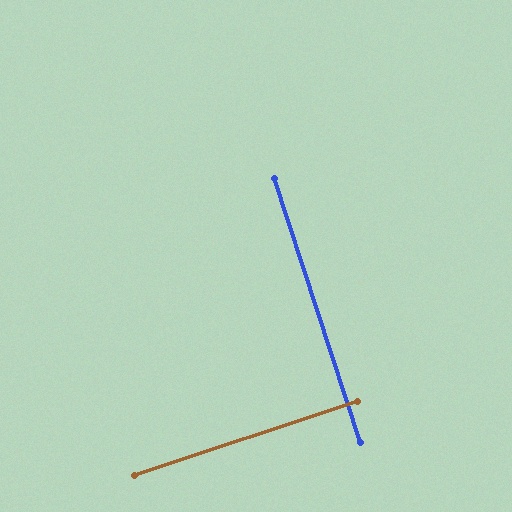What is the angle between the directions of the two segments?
Approximately 90 degrees.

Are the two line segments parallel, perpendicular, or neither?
Perpendicular — they meet at approximately 90°.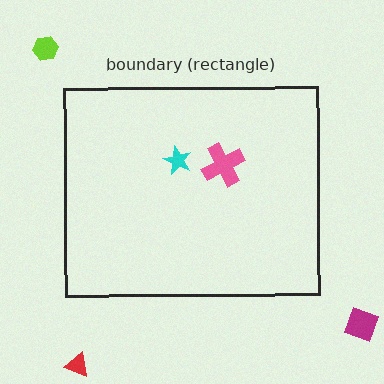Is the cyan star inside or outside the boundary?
Inside.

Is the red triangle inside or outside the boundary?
Outside.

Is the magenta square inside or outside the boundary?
Outside.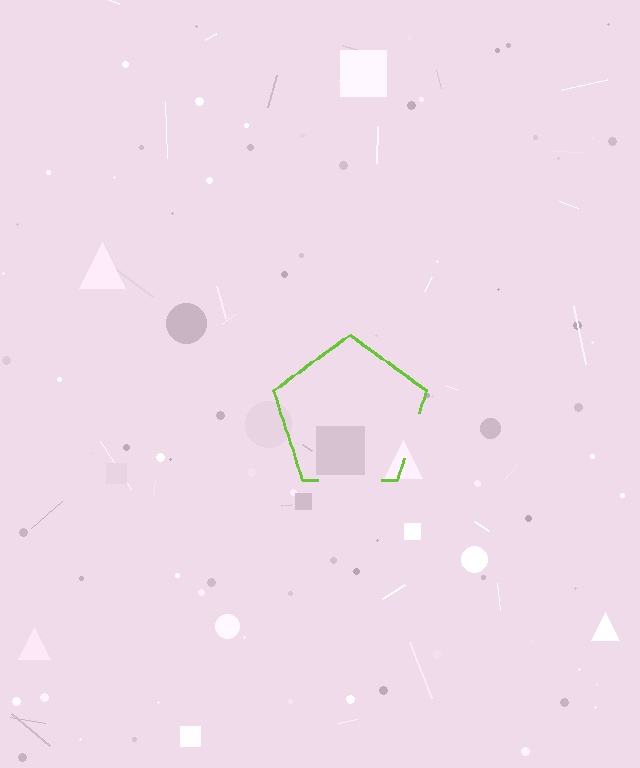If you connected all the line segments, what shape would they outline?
They would outline a pentagon.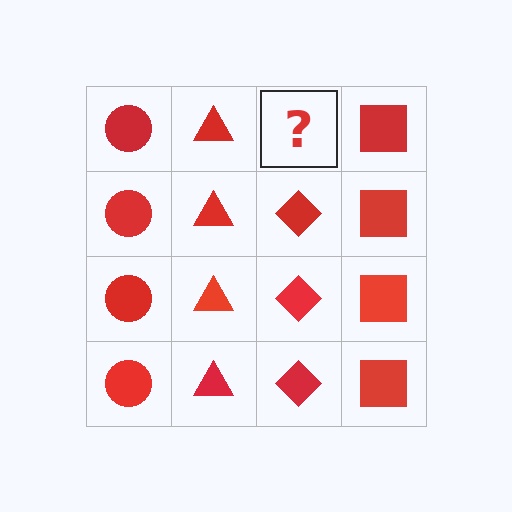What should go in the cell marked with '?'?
The missing cell should contain a red diamond.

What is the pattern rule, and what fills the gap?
The rule is that each column has a consistent shape. The gap should be filled with a red diamond.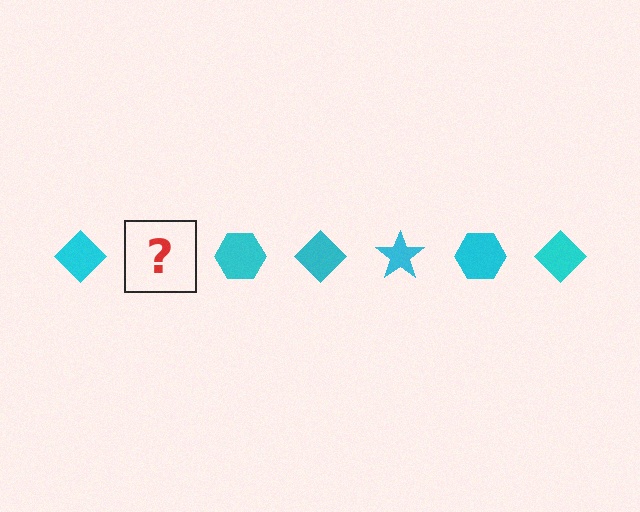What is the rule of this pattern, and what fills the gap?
The rule is that the pattern cycles through diamond, star, hexagon shapes in cyan. The gap should be filled with a cyan star.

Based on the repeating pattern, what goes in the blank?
The blank should be a cyan star.